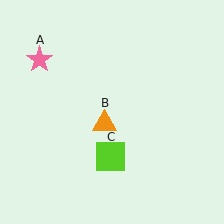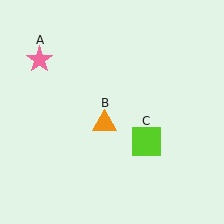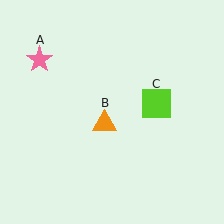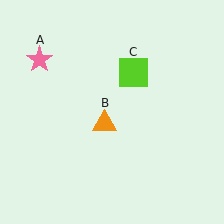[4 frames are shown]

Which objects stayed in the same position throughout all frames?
Pink star (object A) and orange triangle (object B) remained stationary.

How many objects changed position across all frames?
1 object changed position: lime square (object C).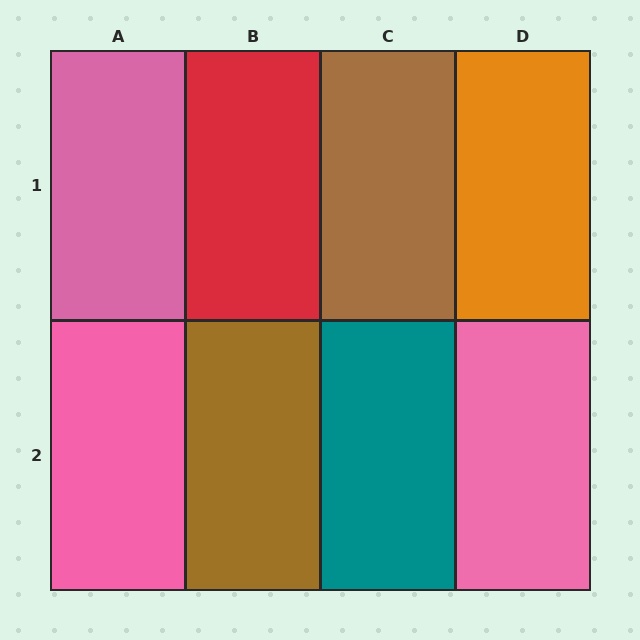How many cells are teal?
1 cell is teal.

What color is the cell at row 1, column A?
Pink.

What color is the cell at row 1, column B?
Red.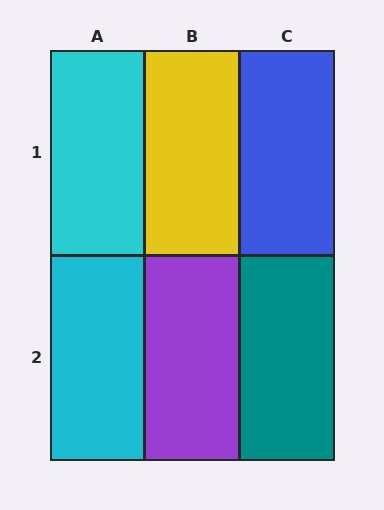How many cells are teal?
1 cell is teal.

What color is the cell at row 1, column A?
Cyan.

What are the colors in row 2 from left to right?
Cyan, purple, teal.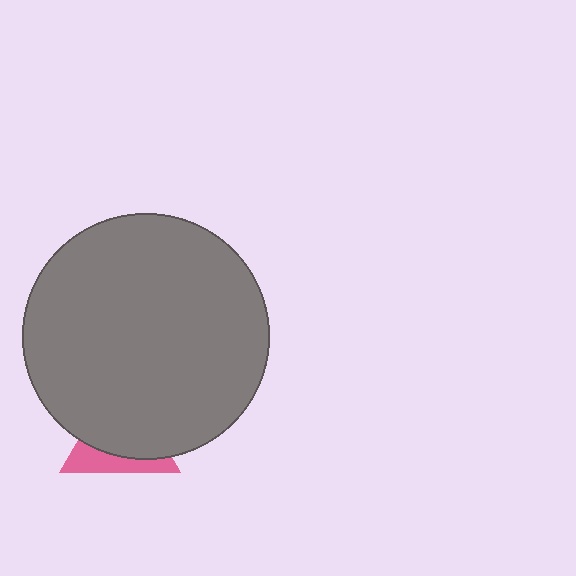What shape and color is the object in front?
The object in front is a gray circle.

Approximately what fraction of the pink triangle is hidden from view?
Roughly 67% of the pink triangle is hidden behind the gray circle.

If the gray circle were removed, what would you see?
You would see the complete pink triangle.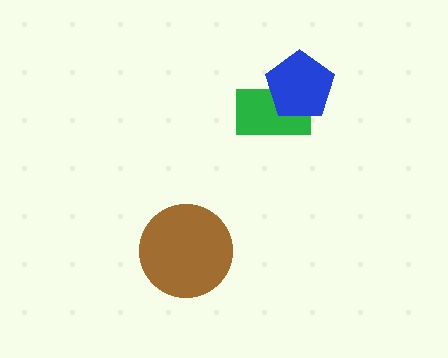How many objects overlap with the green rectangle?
1 object overlaps with the green rectangle.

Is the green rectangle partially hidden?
Yes, it is partially covered by another shape.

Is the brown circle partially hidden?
No, no other shape covers it.